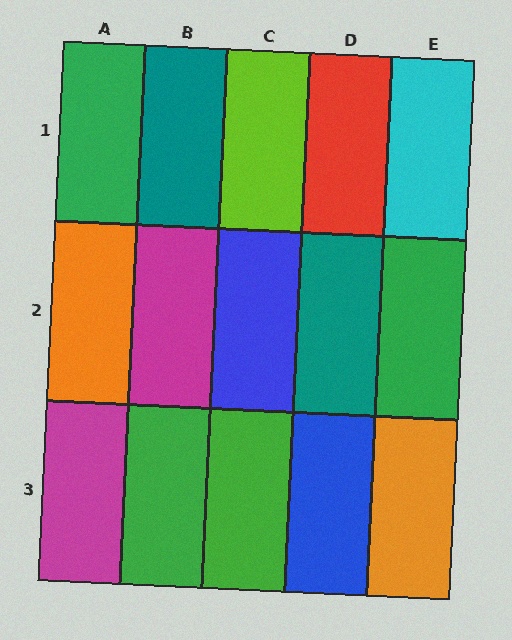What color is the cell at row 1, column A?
Green.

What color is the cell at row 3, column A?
Magenta.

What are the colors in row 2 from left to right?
Orange, magenta, blue, teal, green.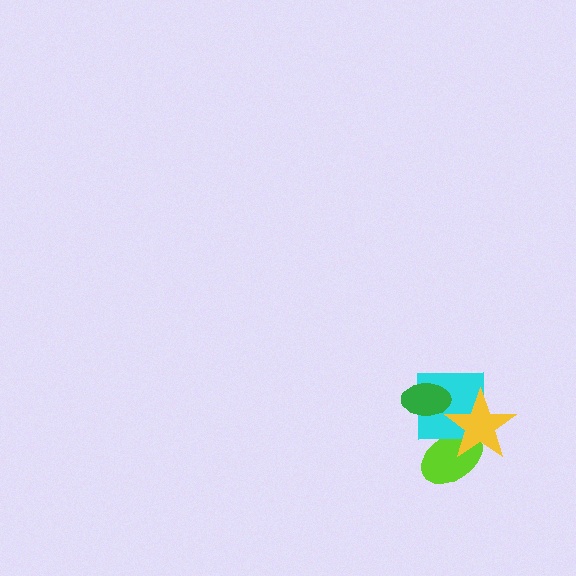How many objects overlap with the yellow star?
2 objects overlap with the yellow star.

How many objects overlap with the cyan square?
3 objects overlap with the cyan square.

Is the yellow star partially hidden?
No, no other shape covers it.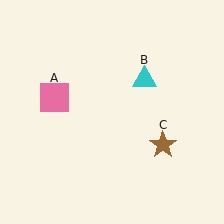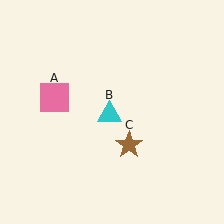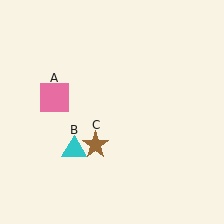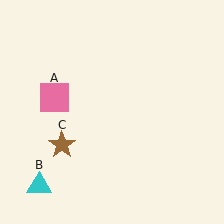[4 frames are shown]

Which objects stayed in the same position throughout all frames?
Pink square (object A) remained stationary.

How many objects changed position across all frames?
2 objects changed position: cyan triangle (object B), brown star (object C).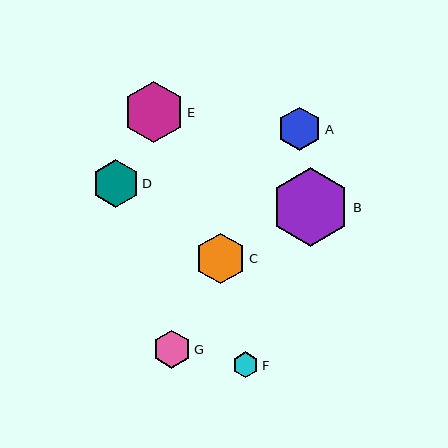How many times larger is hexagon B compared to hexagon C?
Hexagon B is approximately 1.6 times the size of hexagon C.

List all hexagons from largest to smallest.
From largest to smallest: B, E, C, D, A, G, F.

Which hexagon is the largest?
Hexagon B is the largest with a size of approximately 79 pixels.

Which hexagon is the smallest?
Hexagon F is the smallest with a size of approximately 26 pixels.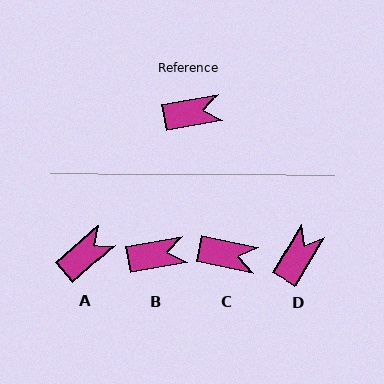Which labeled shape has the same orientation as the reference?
B.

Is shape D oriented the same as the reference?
No, it is off by about 50 degrees.